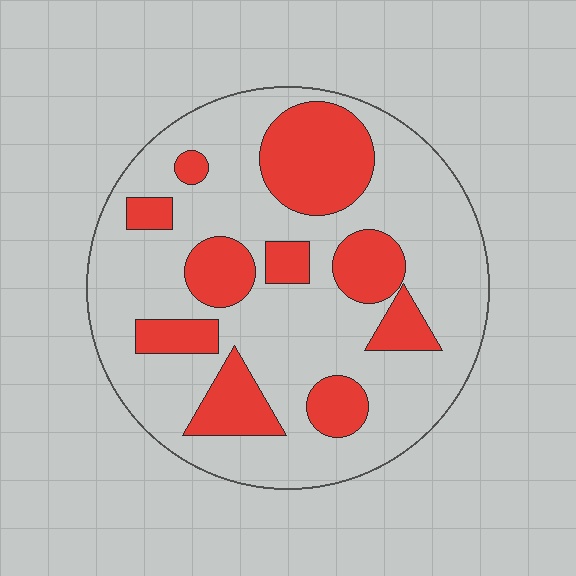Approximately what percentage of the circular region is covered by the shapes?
Approximately 30%.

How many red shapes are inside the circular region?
10.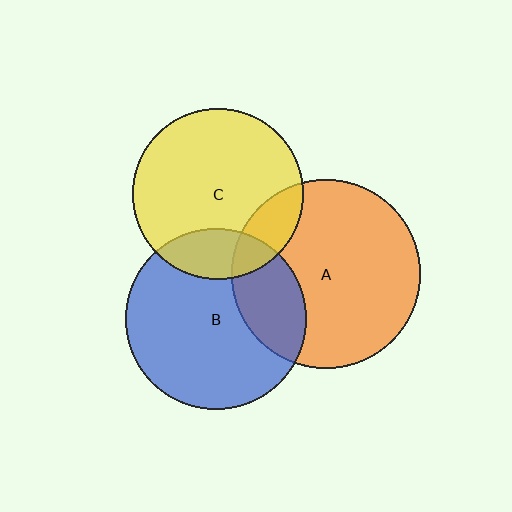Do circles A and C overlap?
Yes.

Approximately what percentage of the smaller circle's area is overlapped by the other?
Approximately 15%.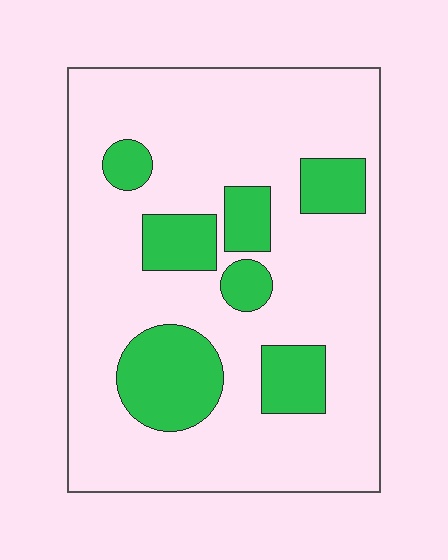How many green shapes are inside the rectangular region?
7.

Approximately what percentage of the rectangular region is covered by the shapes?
Approximately 20%.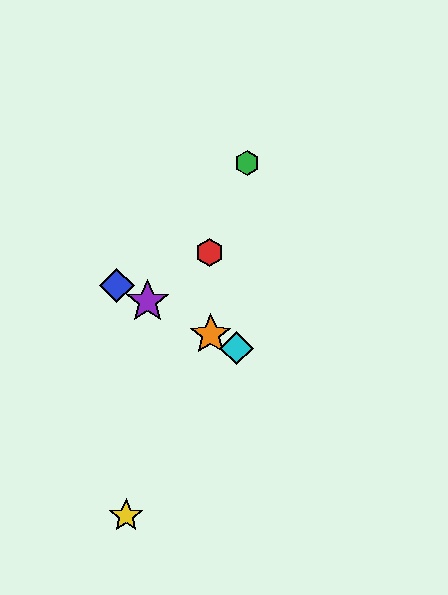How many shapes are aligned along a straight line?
4 shapes (the blue diamond, the purple star, the orange star, the cyan diamond) are aligned along a straight line.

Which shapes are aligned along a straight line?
The blue diamond, the purple star, the orange star, the cyan diamond are aligned along a straight line.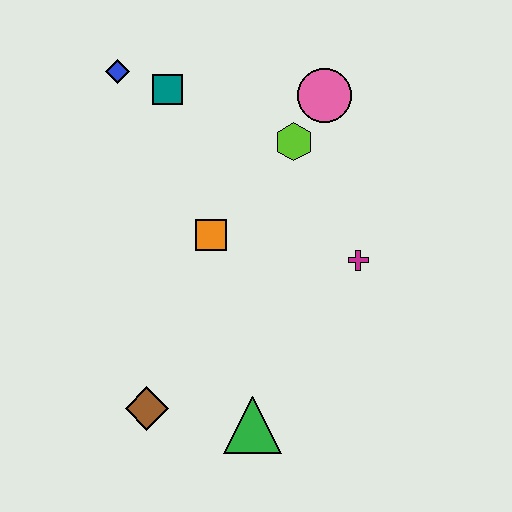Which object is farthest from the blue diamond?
The green triangle is farthest from the blue diamond.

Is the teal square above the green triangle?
Yes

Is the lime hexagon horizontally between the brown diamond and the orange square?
No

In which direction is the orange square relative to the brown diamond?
The orange square is above the brown diamond.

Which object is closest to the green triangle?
The brown diamond is closest to the green triangle.